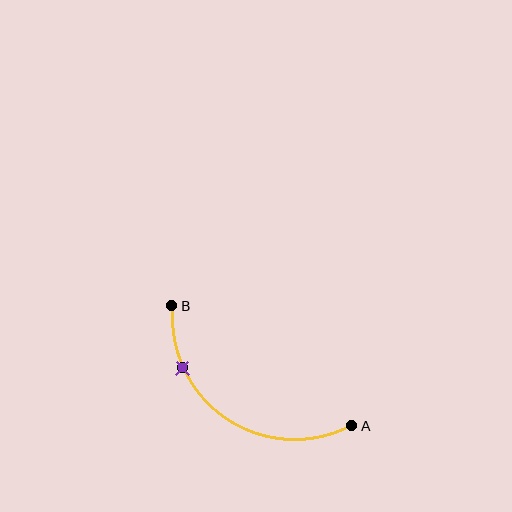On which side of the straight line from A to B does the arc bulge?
The arc bulges below and to the left of the straight line connecting A and B.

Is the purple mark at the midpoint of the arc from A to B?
No. The purple mark lies on the arc but is closer to endpoint B. The arc midpoint would be at the point on the curve equidistant along the arc from both A and B.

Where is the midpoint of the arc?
The arc midpoint is the point on the curve farthest from the straight line joining A and B. It sits below and to the left of that line.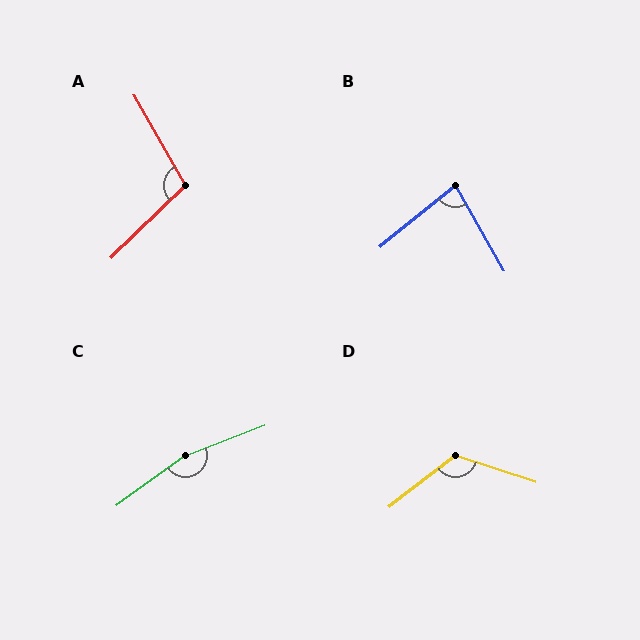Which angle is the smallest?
B, at approximately 80 degrees.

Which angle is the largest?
C, at approximately 165 degrees.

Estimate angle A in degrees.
Approximately 104 degrees.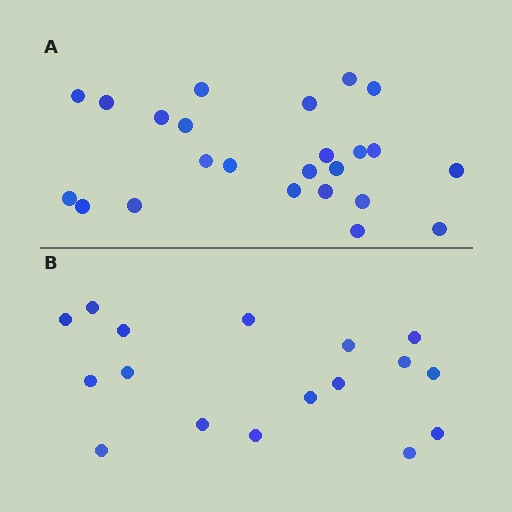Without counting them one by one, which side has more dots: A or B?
Region A (the top region) has more dots.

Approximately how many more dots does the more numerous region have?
Region A has roughly 8 or so more dots than region B.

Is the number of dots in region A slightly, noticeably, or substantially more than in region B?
Region A has noticeably more, but not dramatically so. The ratio is roughly 1.4 to 1.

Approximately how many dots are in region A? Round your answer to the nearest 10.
About 20 dots. (The exact count is 24, which rounds to 20.)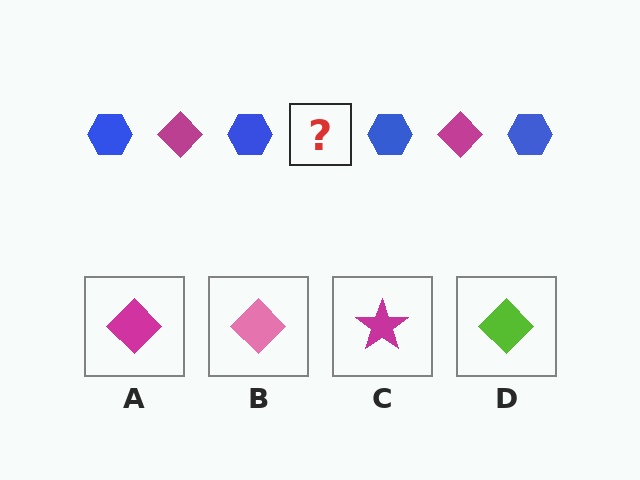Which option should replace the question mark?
Option A.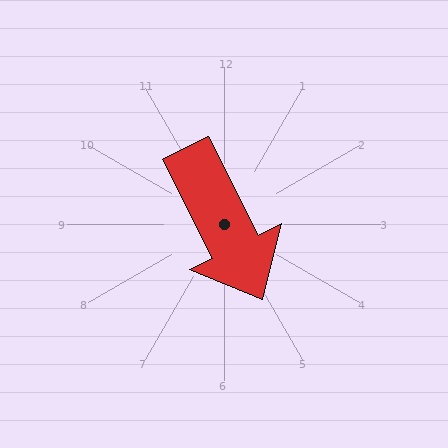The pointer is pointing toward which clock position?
Roughly 5 o'clock.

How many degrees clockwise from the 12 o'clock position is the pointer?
Approximately 153 degrees.